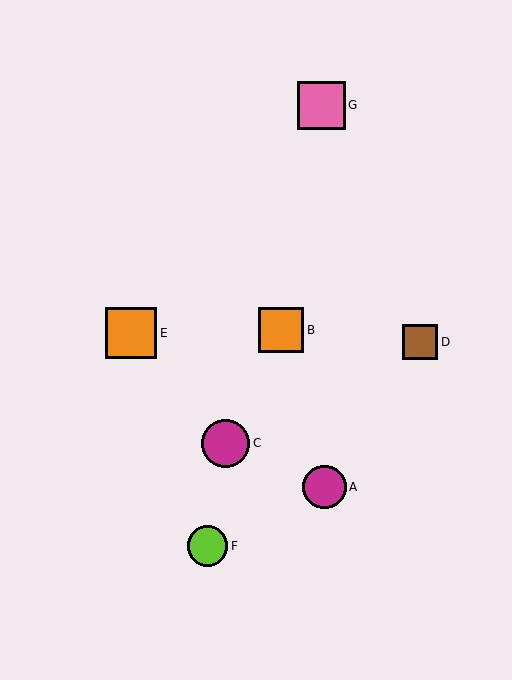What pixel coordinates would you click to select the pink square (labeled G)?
Click at (321, 105) to select the pink square G.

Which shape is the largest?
The orange square (labeled E) is the largest.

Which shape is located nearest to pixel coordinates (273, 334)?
The orange square (labeled B) at (281, 330) is nearest to that location.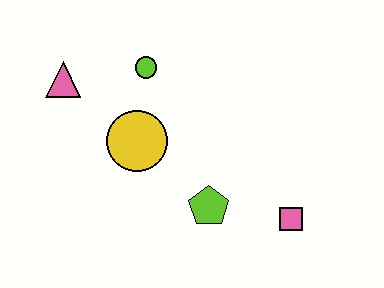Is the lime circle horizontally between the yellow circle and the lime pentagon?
Yes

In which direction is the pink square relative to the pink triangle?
The pink square is to the right of the pink triangle.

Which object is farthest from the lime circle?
The pink square is farthest from the lime circle.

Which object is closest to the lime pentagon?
The pink square is closest to the lime pentagon.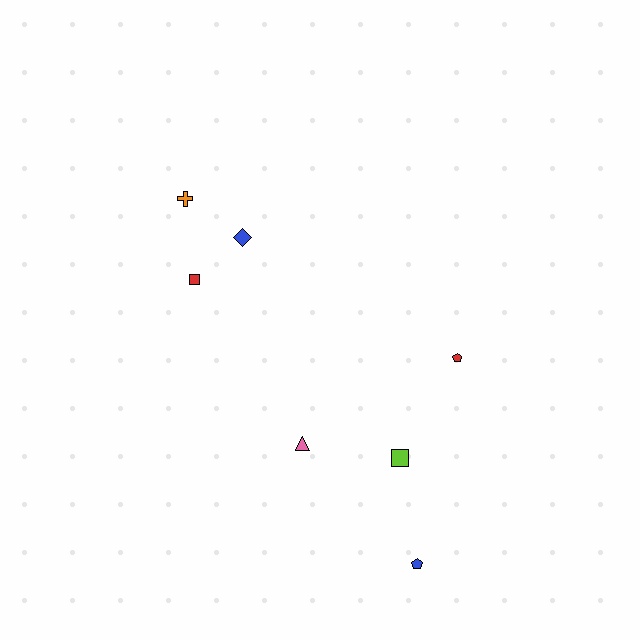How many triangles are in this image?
There is 1 triangle.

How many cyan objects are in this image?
There are no cyan objects.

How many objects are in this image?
There are 7 objects.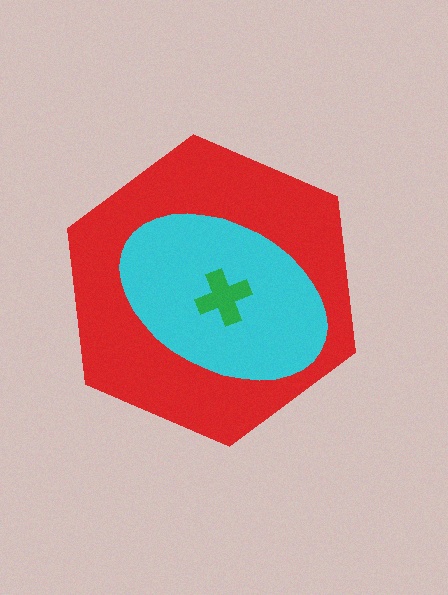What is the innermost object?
The green cross.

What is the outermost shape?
The red hexagon.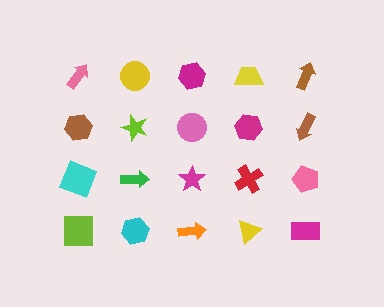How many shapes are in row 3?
5 shapes.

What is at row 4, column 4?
A yellow triangle.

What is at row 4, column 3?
An orange arrow.